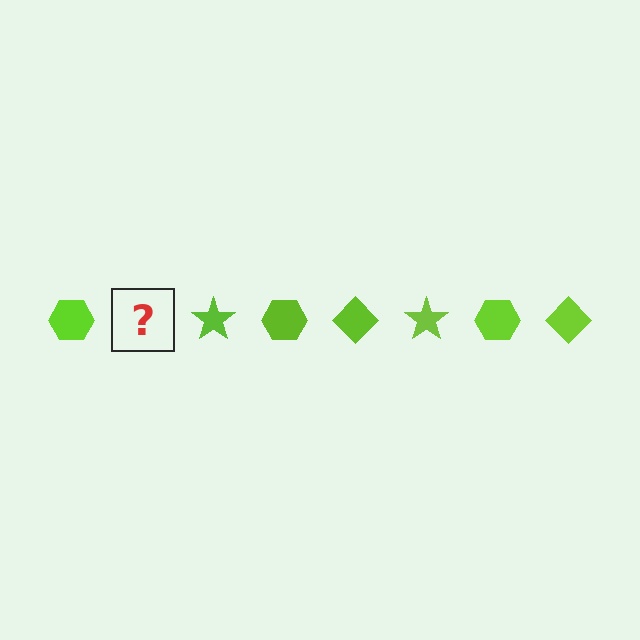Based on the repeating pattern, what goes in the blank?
The blank should be a lime diamond.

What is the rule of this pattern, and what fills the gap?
The rule is that the pattern cycles through hexagon, diamond, star shapes in lime. The gap should be filled with a lime diamond.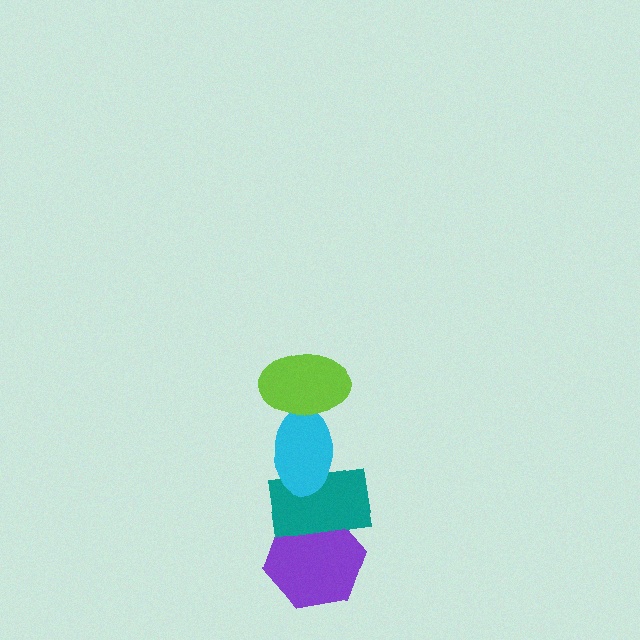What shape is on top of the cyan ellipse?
The lime ellipse is on top of the cyan ellipse.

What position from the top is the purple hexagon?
The purple hexagon is 4th from the top.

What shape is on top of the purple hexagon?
The teal rectangle is on top of the purple hexagon.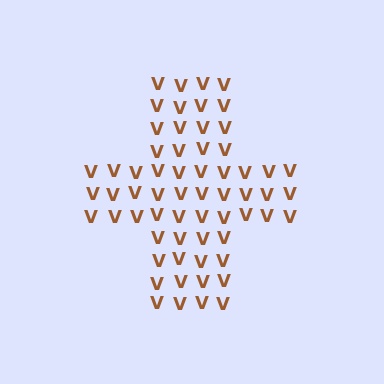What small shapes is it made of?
It is made of small letter V's.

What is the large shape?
The large shape is a cross.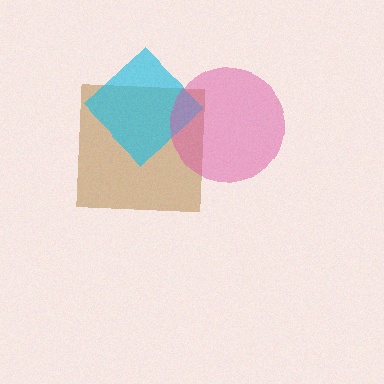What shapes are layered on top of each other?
The layered shapes are: a brown square, a cyan diamond, a pink circle.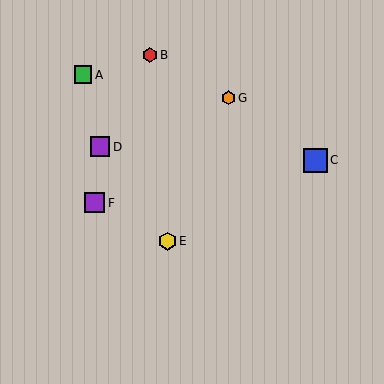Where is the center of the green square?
The center of the green square is at (83, 75).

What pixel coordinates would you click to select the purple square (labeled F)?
Click at (95, 203) to select the purple square F.